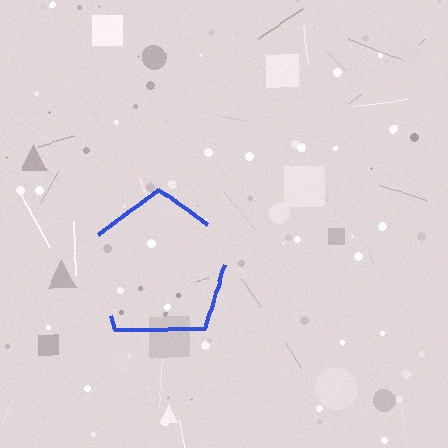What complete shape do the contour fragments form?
The contour fragments form a pentagon.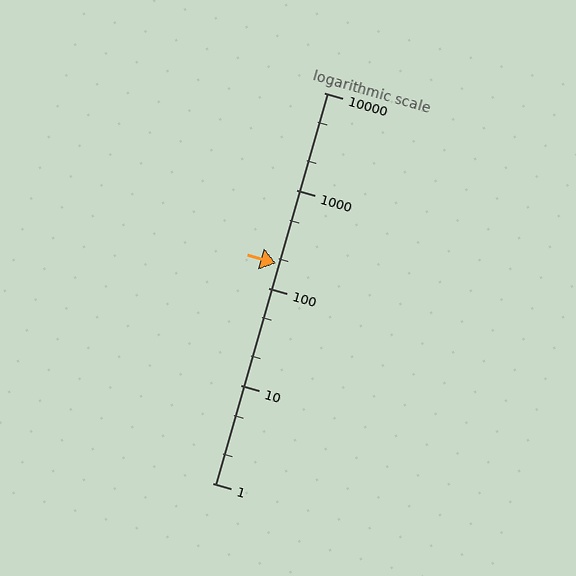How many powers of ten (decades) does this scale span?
The scale spans 4 decades, from 1 to 10000.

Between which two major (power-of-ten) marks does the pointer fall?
The pointer is between 100 and 1000.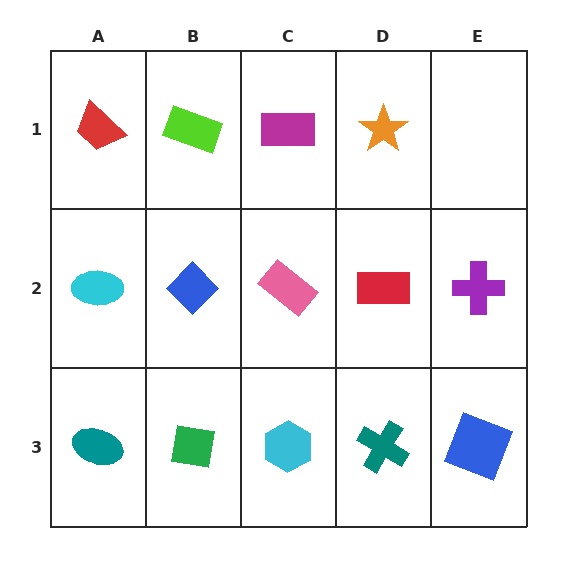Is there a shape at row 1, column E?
No, that cell is empty.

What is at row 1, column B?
A lime rectangle.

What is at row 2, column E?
A purple cross.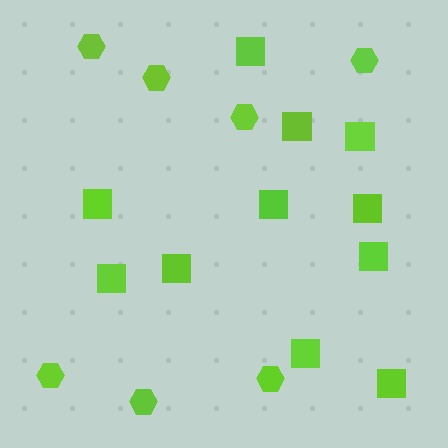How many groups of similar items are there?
There are 2 groups: one group of squares (11) and one group of hexagons (7).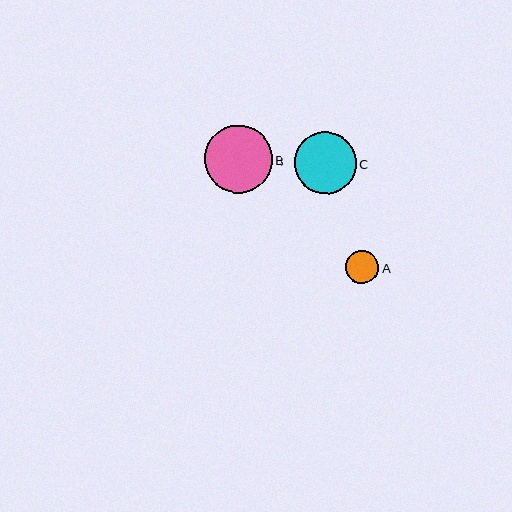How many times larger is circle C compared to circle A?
Circle C is approximately 1.9 times the size of circle A.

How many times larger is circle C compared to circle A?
Circle C is approximately 1.9 times the size of circle A.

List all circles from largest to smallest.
From largest to smallest: B, C, A.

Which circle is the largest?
Circle B is the largest with a size of approximately 68 pixels.